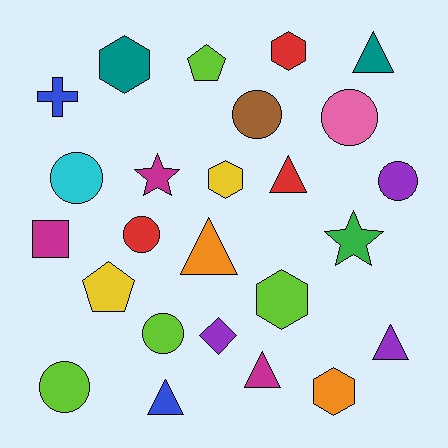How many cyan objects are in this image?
There is 1 cyan object.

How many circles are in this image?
There are 7 circles.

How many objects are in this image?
There are 25 objects.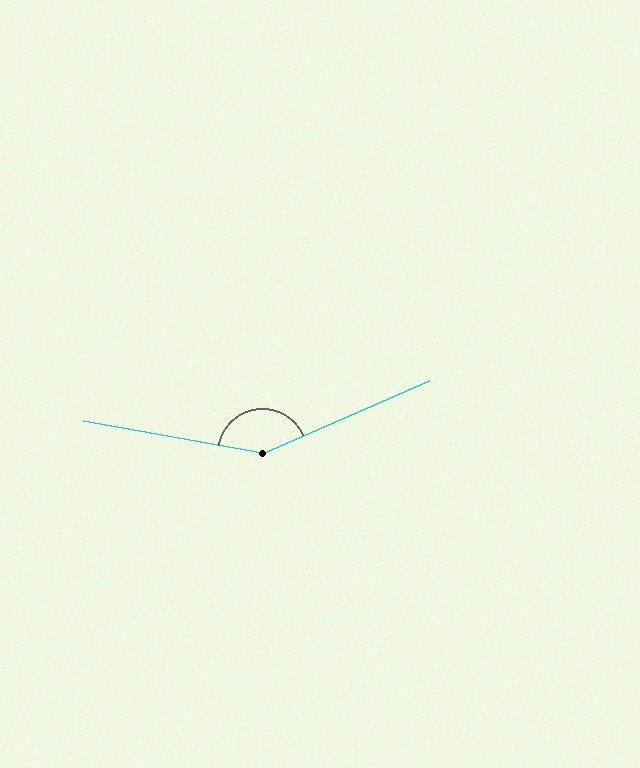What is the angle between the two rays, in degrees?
Approximately 146 degrees.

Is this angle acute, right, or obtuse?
It is obtuse.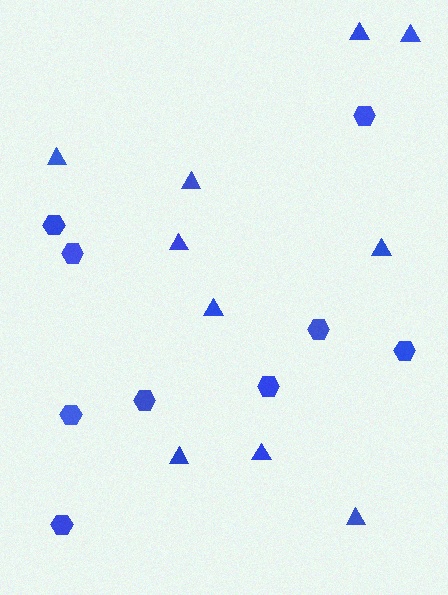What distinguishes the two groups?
There are 2 groups: one group of triangles (10) and one group of hexagons (9).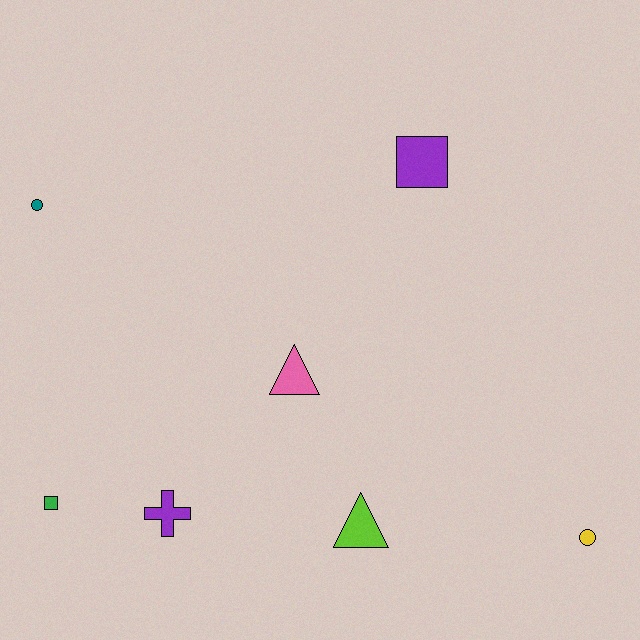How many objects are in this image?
There are 7 objects.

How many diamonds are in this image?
There are no diamonds.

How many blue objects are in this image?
There are no blue objects.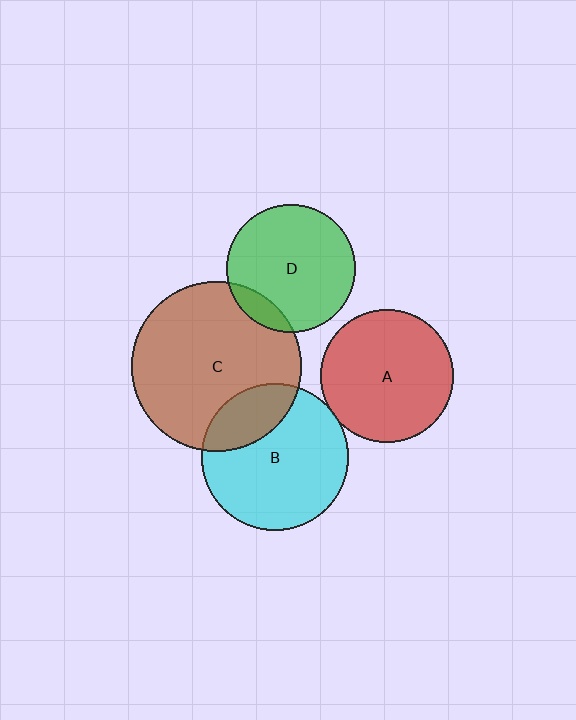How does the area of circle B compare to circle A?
Approximately 1.2 times.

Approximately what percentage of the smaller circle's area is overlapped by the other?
Approximately 10%.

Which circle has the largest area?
Circle C (brown).